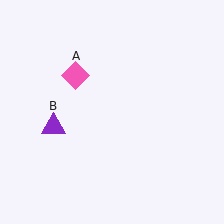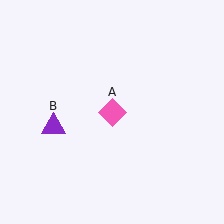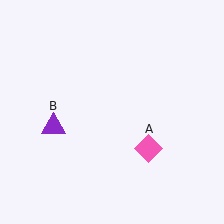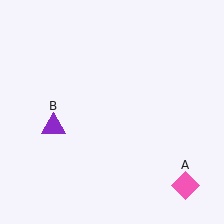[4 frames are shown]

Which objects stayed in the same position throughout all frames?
Purple triangle (object B) remained stationary.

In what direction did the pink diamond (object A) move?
The pink diamond (object A) moved down and to the right.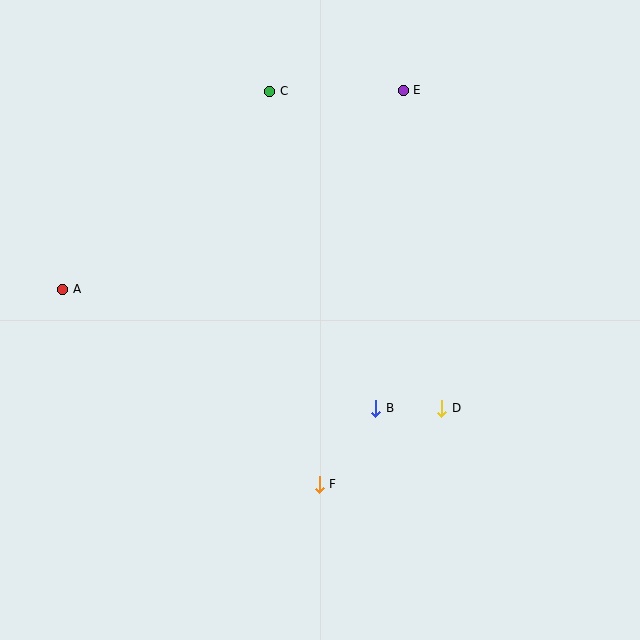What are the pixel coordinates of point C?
Point C is at (270, 91).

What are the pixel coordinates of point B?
Point B is at (376, 408).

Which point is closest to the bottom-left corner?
Point F is closest to the bottom-left corner.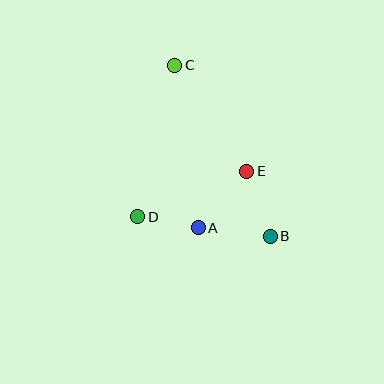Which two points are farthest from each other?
Points B and C are farthest from each other.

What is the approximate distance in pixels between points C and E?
The distance between C and E is approximately 128 pixels.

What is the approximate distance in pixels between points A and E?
The distance between A and E is approximately 74 pixels.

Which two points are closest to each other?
Points A and D are closest to each other.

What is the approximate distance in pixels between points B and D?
The distance between B and D is approximately 134 pixels.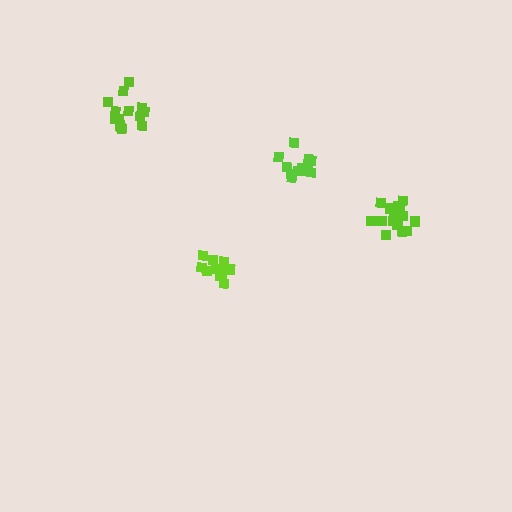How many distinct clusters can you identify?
There are 4 distinct clusters.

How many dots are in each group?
Group 1: 15 dots, Group 2: 15 dots, Group 3: 12 dots, Group 4: 12 dots (54 total).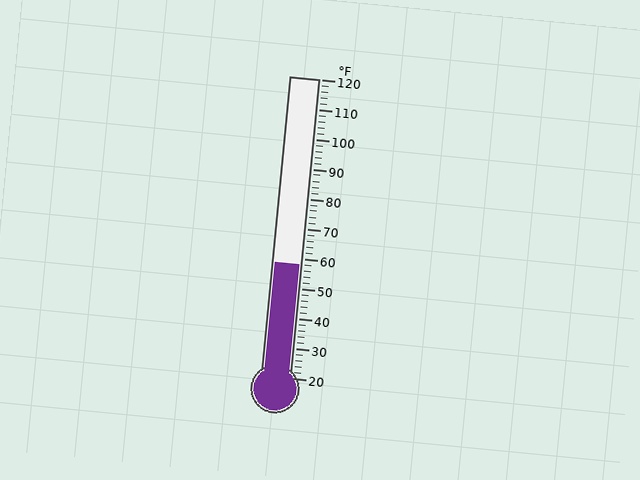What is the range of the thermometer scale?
The thermometer scale ranges from 20°F to 120°F.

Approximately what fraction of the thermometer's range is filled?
The thermometer is filled to approximately 40% of its range.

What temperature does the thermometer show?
The thermometer shows approximately 58°F.